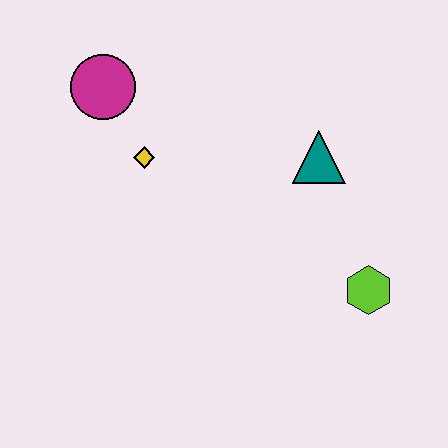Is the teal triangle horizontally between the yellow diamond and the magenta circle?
No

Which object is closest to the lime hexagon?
The teal triangle is closest to the lime hexagon.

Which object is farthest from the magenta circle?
The lime hexagon is farthest from the magenta circle.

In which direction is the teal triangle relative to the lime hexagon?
The teal triangle is above the lime hexagon.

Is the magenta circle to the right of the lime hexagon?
No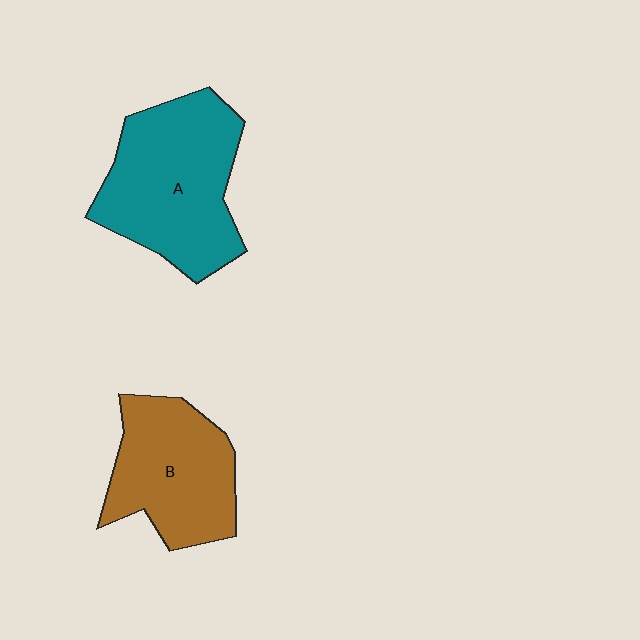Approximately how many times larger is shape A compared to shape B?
Approximately 1.3 times.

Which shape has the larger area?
Shape A (teal).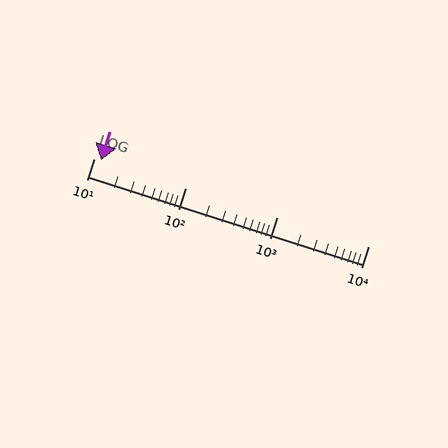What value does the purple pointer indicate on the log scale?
The pointer indicates approximately 12.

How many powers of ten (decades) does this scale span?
The scale spans 3 decades, from 10 to 10000.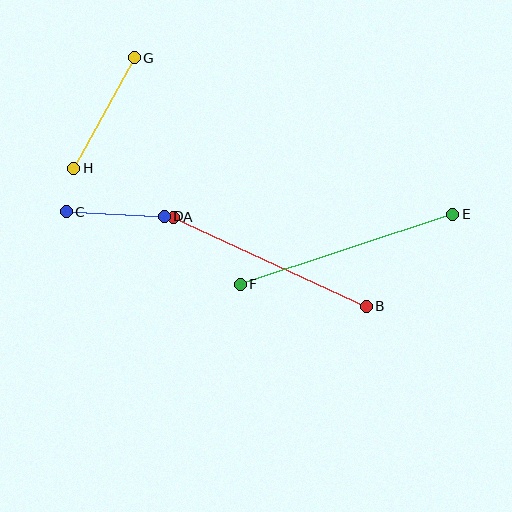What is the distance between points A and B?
The distance is approximately 212 pixels.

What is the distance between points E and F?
The distance is approximately 224 pixels.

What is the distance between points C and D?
The distance is approximately 98 pixels.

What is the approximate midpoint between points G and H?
The midpoint is at approximately (104, 113) pixels.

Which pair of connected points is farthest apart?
Points E and F are farthest apart.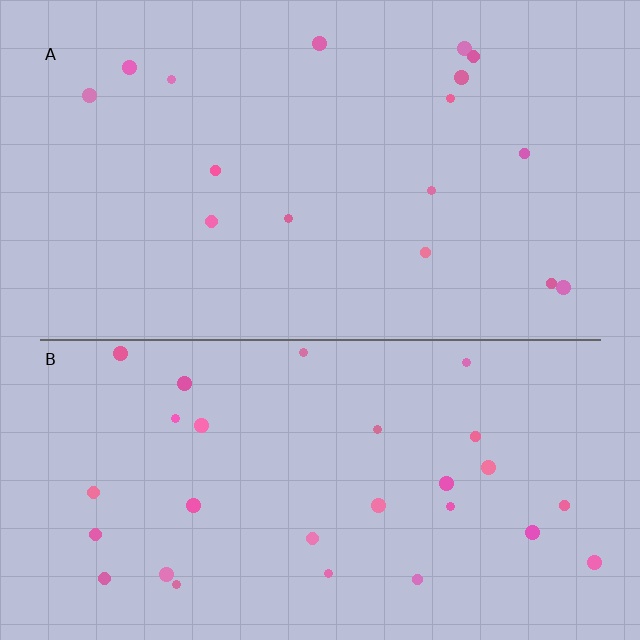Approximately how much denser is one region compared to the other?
Approximately 1.7× — region B over region A.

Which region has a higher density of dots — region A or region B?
B (the bottom).